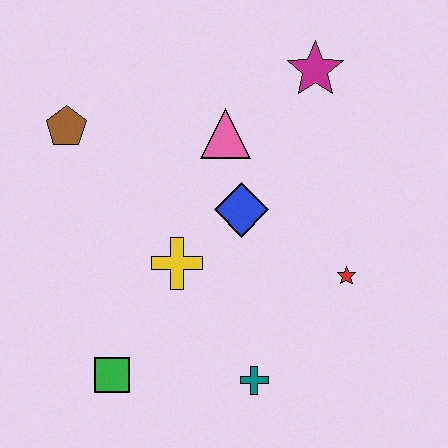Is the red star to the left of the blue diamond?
No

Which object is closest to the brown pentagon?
The pink triangle is closest to the brown pentagon.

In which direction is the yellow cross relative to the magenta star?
The yellow cross is below the magenta star.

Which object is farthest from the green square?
The magenta star is farthest from the green square.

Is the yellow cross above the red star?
Yes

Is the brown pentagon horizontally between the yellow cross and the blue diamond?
No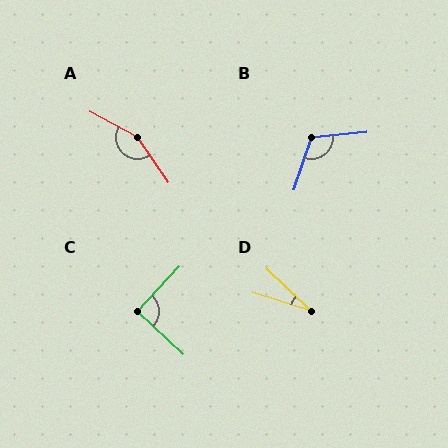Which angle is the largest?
A, at approximately 153 degrees.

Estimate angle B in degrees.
Approximately 115 degrees.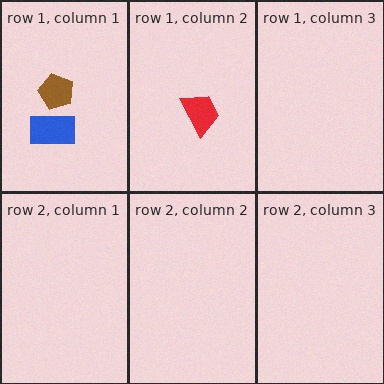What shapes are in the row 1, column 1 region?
The blue rectangle, the brown pentagon.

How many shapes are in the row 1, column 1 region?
2.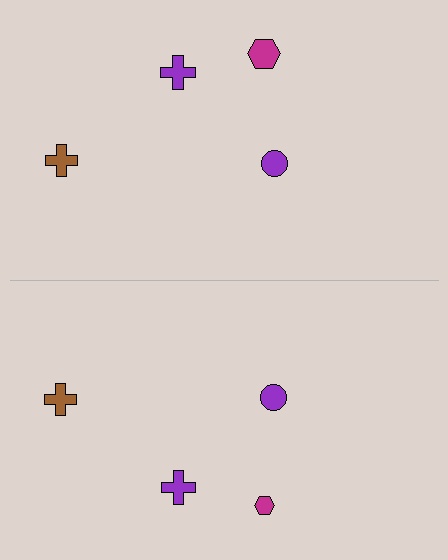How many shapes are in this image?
There are 8 shapes in this image.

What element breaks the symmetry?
The magenta hexagon on the bottom side has a different size than its mirror counterpart.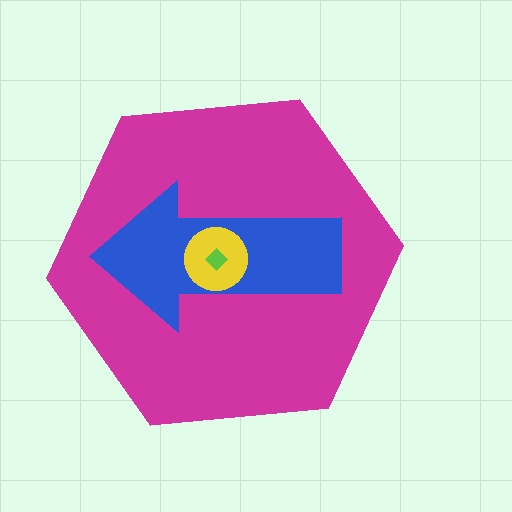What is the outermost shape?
The magenta hexagon.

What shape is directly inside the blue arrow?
The yellow circle.